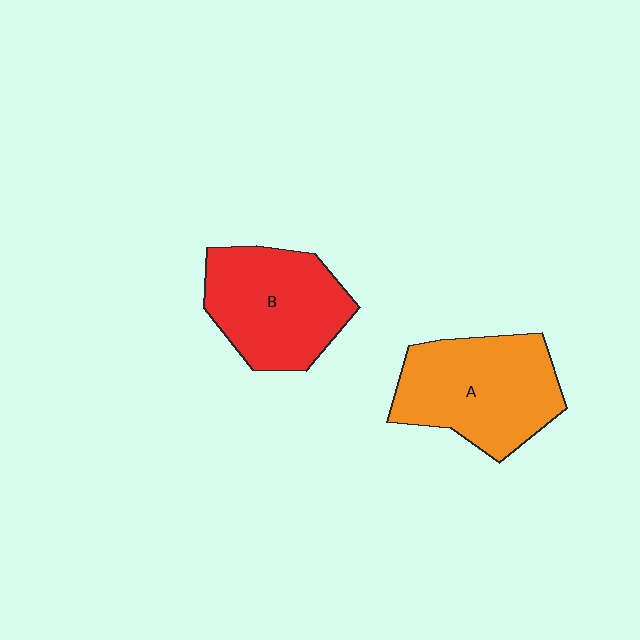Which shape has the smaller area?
Shape B (red).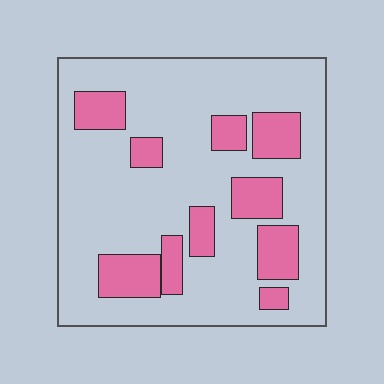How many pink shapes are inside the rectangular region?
10.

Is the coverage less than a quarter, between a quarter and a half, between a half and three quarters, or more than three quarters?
Less than a quarter.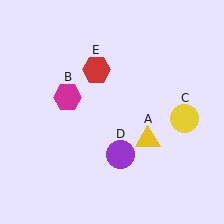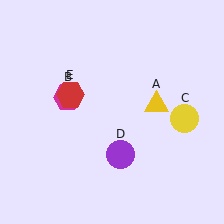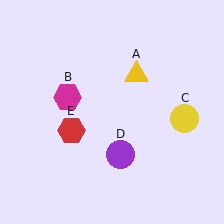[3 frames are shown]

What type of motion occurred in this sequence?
The yellow triangle (object A), red hexagon (object E) rotated counterclockwise around the center of the scene.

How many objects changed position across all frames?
2 objects changed position: yellow triangle (object A), red hexagon (object E).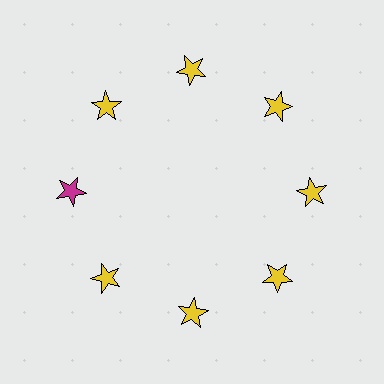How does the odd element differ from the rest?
It has a different color: magenta instead of yellow.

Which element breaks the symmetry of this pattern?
The magenta star at roughly the 9 o'clock position breaks the symmetry. All other shapes are yellow stars.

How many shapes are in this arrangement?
There are 8 shapes arranged in a ring pattern.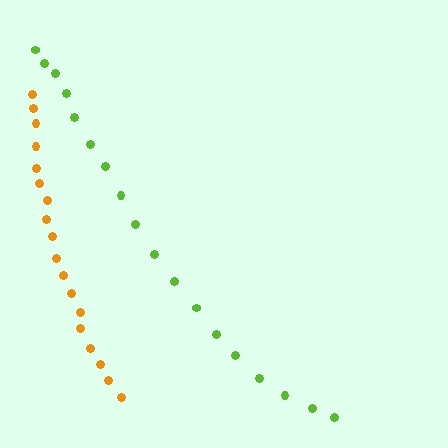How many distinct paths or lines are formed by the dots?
There are 2 distinct paths.